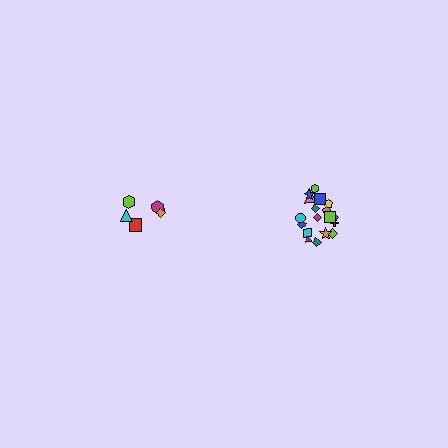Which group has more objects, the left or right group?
The right group.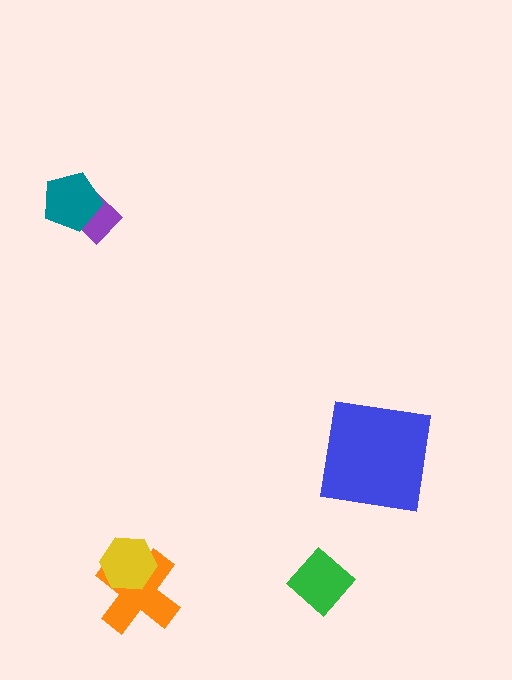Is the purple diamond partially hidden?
Yes, it is partially covered by another shape.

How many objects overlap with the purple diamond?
1 object overlaps with the purple diamond.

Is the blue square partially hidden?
No, no other shape covers it.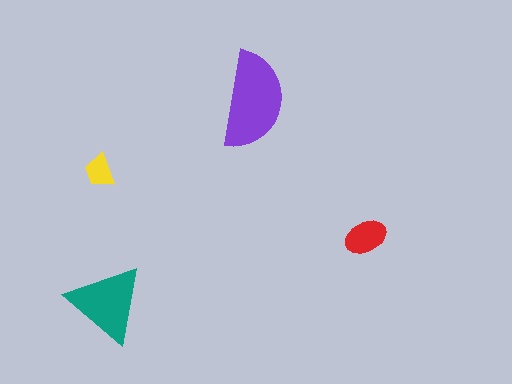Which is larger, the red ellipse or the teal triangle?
The teal triangle.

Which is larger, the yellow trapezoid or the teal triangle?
The teal triangle.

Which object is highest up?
The purple semicircle is topmost.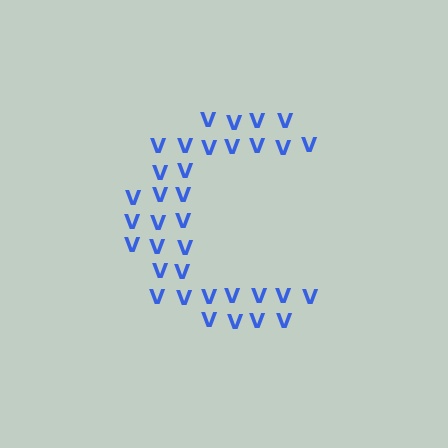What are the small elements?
The small elements are letter V's.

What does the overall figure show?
The overall figure shows the letter C.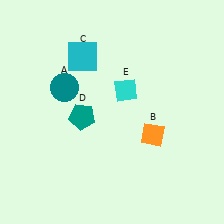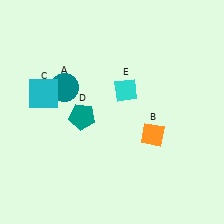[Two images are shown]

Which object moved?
The cyan square (C) moved left.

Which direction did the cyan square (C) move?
The cyan square (C) moved left.